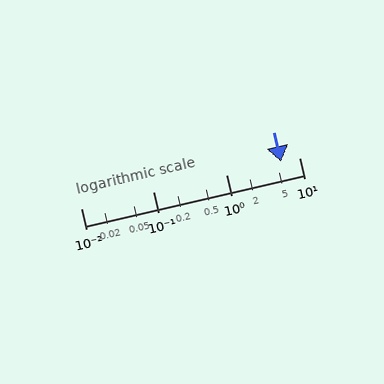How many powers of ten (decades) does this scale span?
The scale spans 3 decades, from 0.01 to 10.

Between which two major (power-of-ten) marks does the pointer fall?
The pointer is between 1 and 10.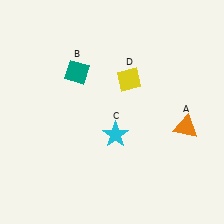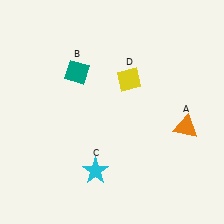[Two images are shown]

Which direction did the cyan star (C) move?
The cyan star (C) moved down.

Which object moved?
The cyan star (C) moved down.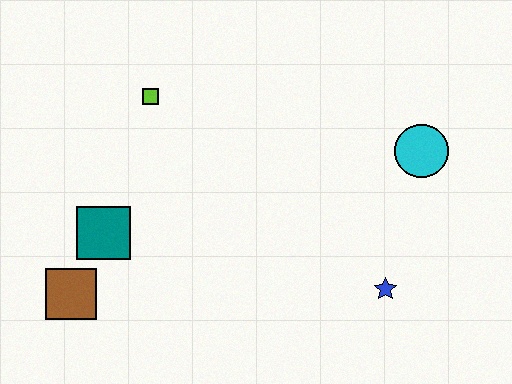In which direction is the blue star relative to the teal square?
The blue star is to the right of the teal square.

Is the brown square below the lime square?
Yes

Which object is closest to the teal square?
The brown square is closest to the teal square.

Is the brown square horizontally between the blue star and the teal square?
No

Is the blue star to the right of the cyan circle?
No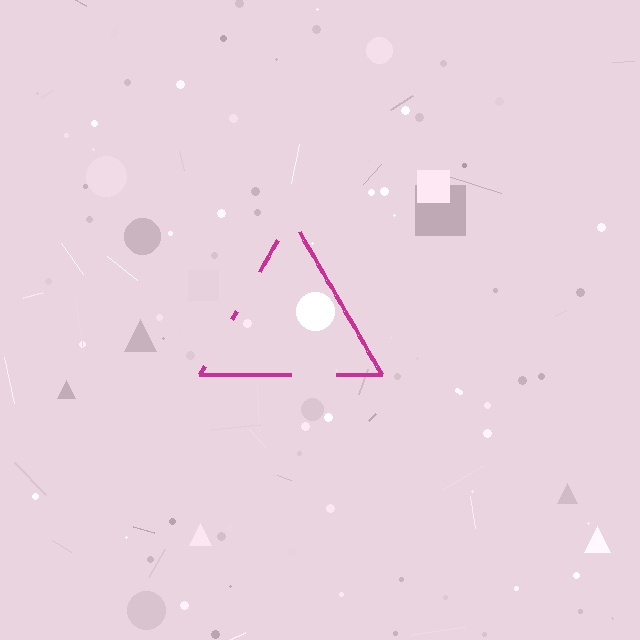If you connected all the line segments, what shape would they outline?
They would outline a triangle.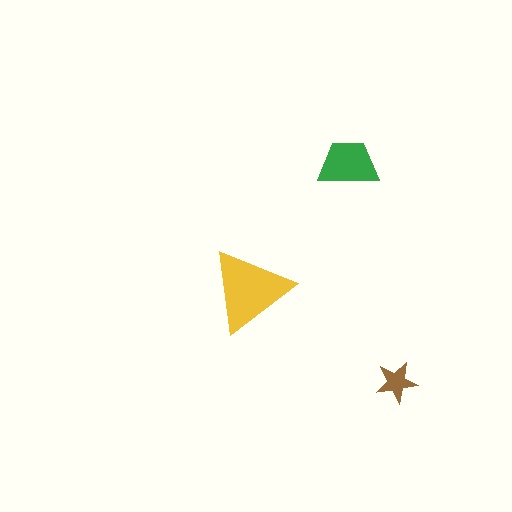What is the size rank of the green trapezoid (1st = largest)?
2nd.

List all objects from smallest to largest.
The brown star, the green trapezoid, the yellow triangle.